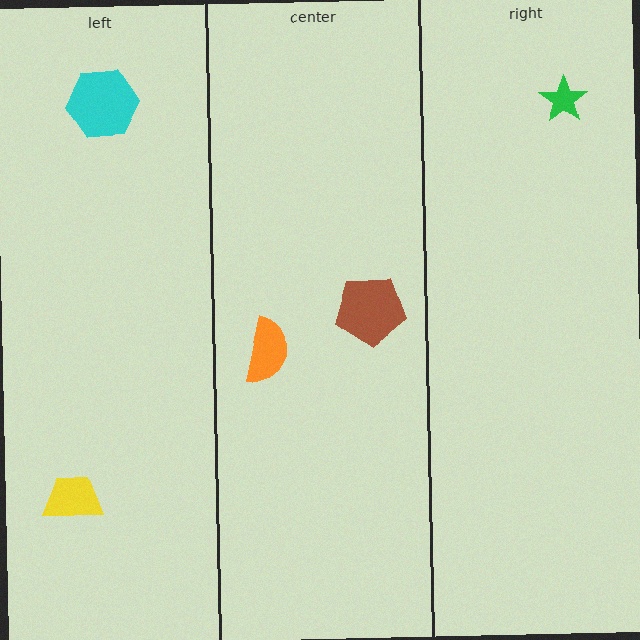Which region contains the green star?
The right region.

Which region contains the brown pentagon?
The center region.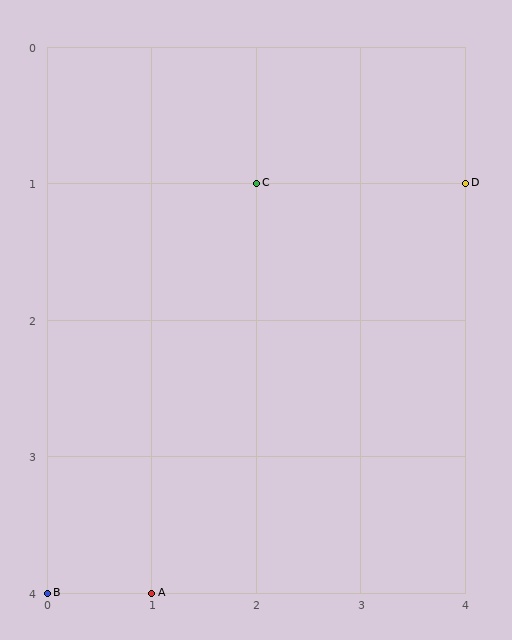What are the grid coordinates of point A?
Point A is at grid coordinates (1, 4).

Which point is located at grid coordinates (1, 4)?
Point A is at (1, 4).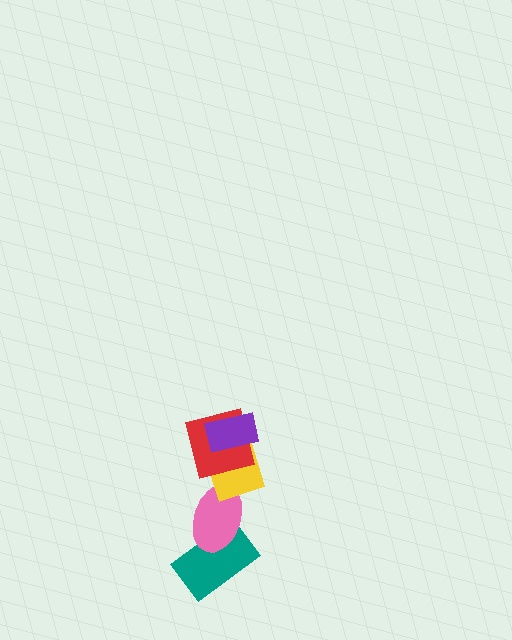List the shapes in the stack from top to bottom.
From top to bottom: the purple rectangle, the red square, the yellow diamond, the pink ellipse, the teal rectangle.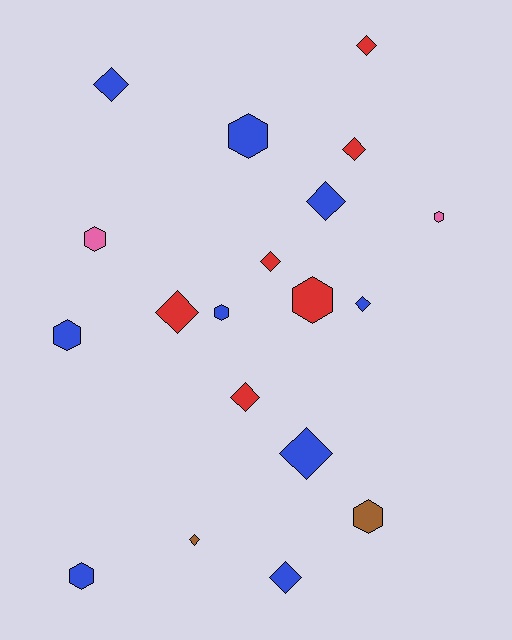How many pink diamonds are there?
There are no pink diamonds.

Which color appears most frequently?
Blue, with 9 objects.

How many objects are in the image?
There are 19 objects.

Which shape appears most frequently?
Diamond, with 11 objects.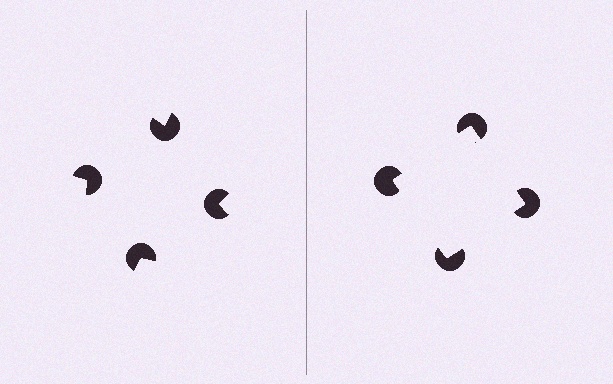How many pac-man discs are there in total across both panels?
8 — 4 on each side.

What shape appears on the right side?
An illusory square.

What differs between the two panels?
The pac-man discs are positioned identically on both sides; only the wedge orientations differ. On the right they align to a square; on the left they are misaligned.